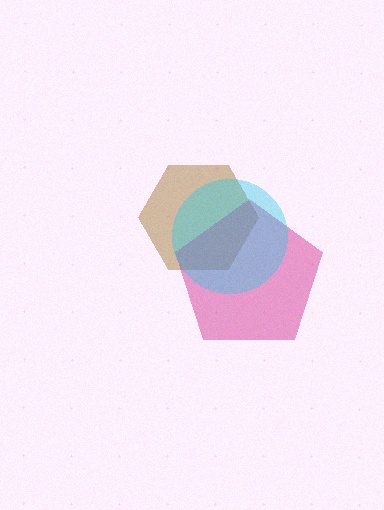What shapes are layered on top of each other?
The layered shapes are: a brown hexagon, a magenta pentagon, a cyan circle.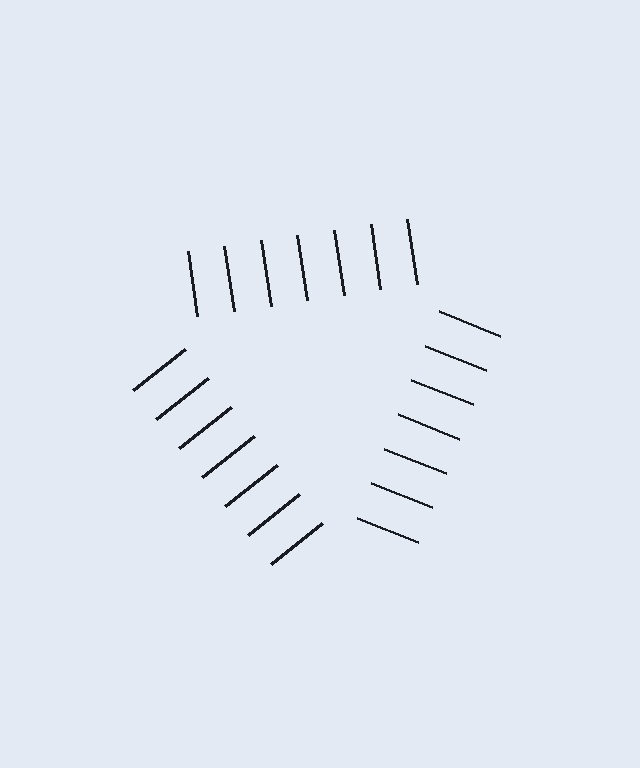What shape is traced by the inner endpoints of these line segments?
An illusory triangle — the line segments terminate on its edges but no continuous stroke is drawn.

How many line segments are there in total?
21 — 7 along each of the 3 edges.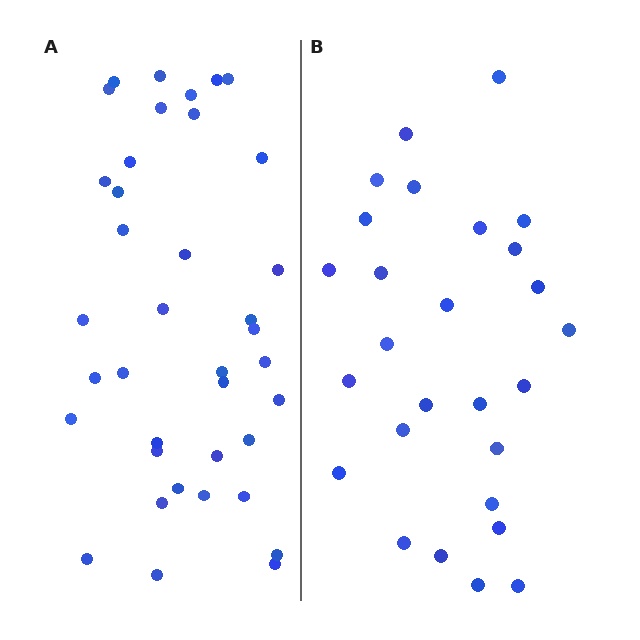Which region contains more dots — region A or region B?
Region A (the left region) has more dots.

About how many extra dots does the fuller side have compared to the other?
Region A has roughly 12 or so more dots than region B.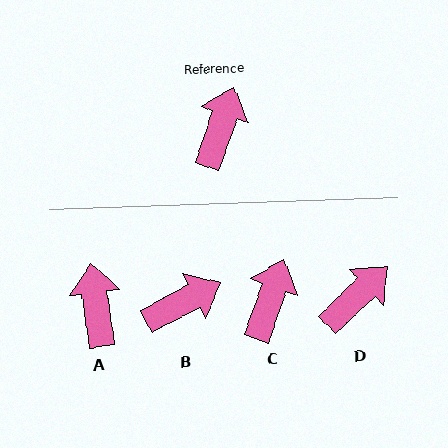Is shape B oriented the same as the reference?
No, it is off by about 43 degrees.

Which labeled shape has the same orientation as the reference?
C.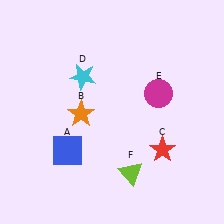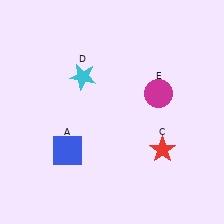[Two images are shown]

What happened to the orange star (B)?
The orange star (B) was removed in Image 2. It was in the bottom-left area of Image 1.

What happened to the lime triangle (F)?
The lime triangle (F) was removed in Image 2. It was in the bottom-right area of Image 1.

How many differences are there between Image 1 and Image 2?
There are 2 differences between the two images.